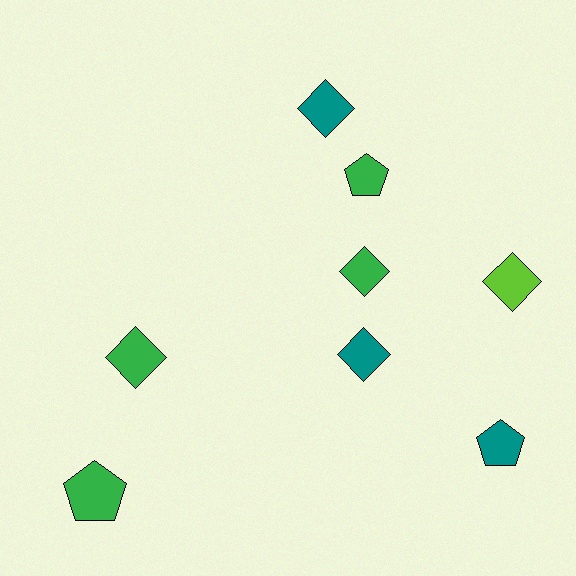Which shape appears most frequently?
Diamond, with 5 objects.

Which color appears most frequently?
Green, with 4 objects.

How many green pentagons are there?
There are 2 green pentagons.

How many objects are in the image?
There are 8 objects.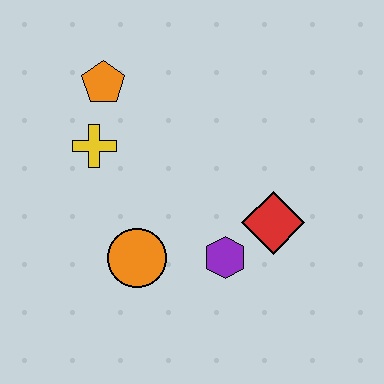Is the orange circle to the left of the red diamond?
Yes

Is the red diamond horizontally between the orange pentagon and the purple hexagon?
No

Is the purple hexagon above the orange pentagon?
No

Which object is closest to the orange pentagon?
The yellow cross is closest to the orange pentagon.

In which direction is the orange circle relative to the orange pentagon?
The orange circle is below the orange pentagon.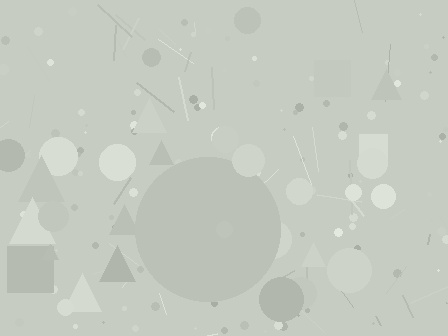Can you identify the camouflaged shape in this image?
The camouflaged shape is a circle.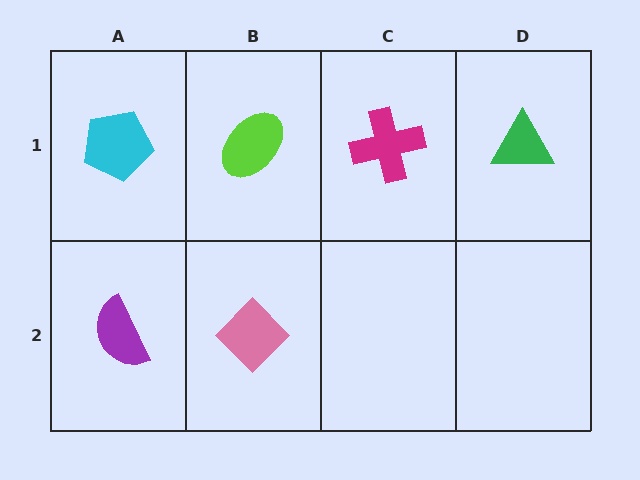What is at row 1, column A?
A cyan pentagon.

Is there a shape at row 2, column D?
No, that cell is empty.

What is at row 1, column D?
A green triangle.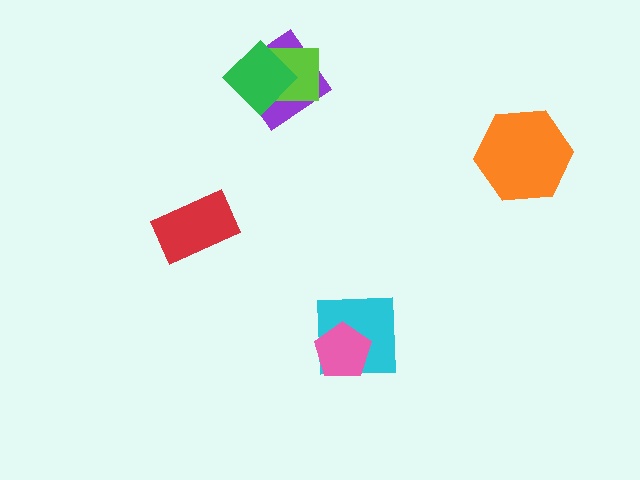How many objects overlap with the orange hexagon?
0 objects overlap with the orange hexagon.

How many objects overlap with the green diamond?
2 objects overlap with the green diamond.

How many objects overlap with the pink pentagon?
1 object overlaps with the pink pentagon.